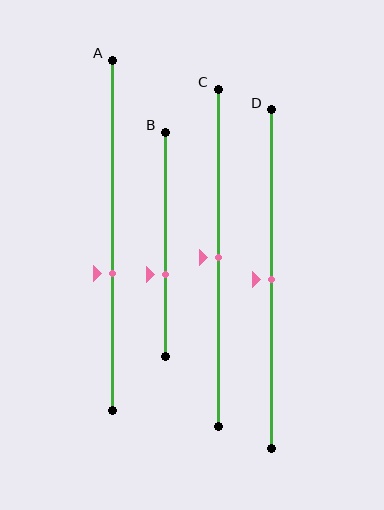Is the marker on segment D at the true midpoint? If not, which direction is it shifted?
Yes, the marker on segment D is at the true midpoint.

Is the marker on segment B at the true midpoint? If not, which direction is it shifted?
No, the marker on segment B is shifted downward by about 14% of the segment length.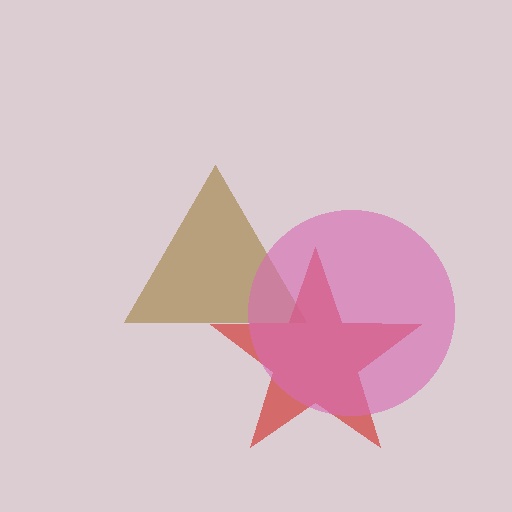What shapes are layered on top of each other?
The layered shapes are: a brown triangle, a red star, a pink circle.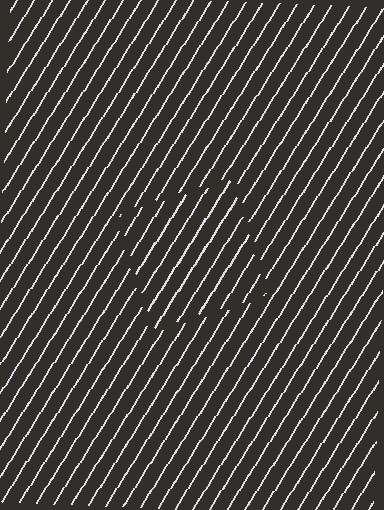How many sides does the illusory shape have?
4 sides — the line-ends trace a square.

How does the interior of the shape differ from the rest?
The interior of the shape contains the same grating, shifted by half a period — the contour is defined by the phase discontinuity where line-ends from the inner and outer gratings abut.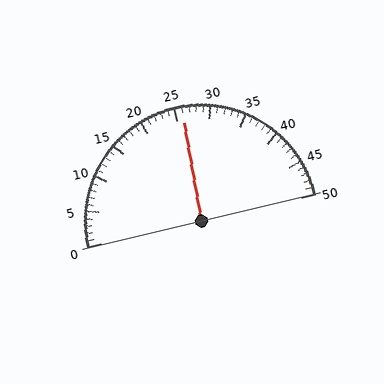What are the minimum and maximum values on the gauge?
The gauge ranges from 0 to 50.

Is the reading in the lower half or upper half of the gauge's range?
The reading is in the upper half of the range (0 to 50).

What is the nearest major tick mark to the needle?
The nearest major tick mark is 25.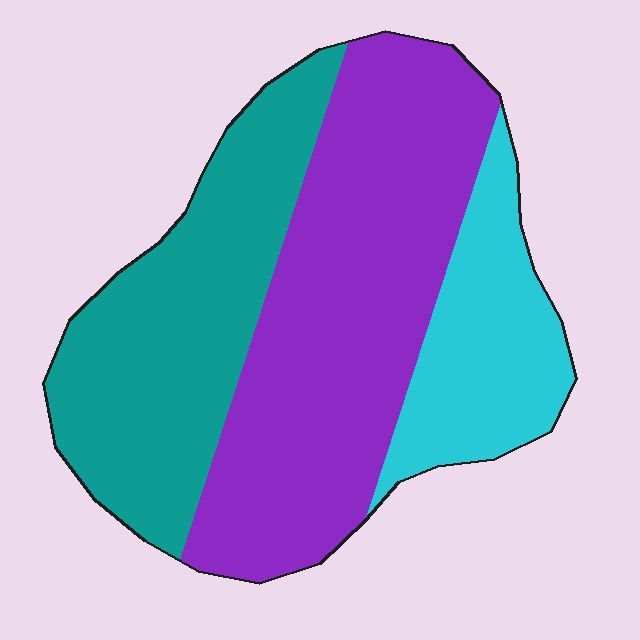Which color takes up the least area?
Cyan, at roughly 20%.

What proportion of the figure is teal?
Teal takes up about one third (1/3) of the figure.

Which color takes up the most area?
Purple, at roughly 45%.